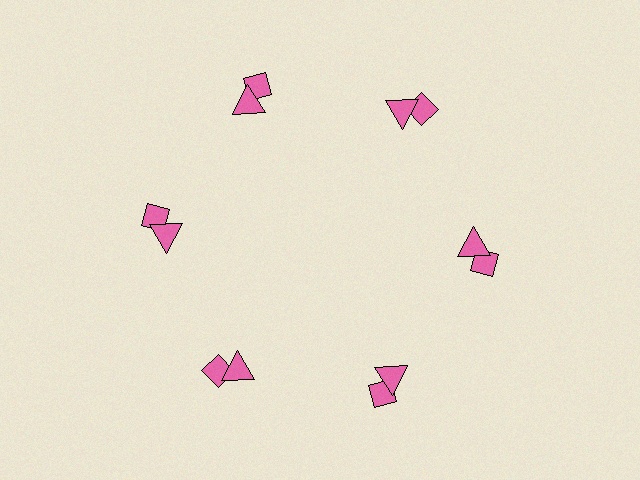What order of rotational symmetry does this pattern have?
This pattern has 6-fold rotational symmetry.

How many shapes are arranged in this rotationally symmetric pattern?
There are 12 shapes, arranged in 6 groups of 2.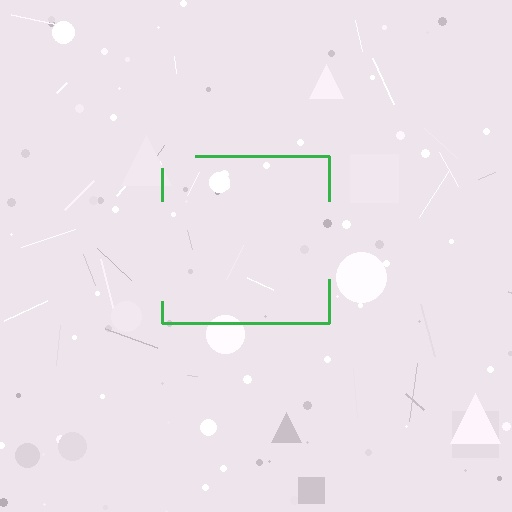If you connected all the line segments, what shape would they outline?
They would outline a square.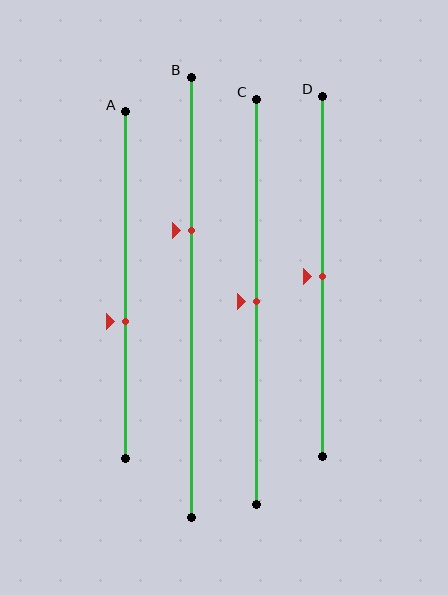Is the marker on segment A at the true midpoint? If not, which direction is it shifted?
No, the marker on segment A is shifted downward by about 10% of the segment length.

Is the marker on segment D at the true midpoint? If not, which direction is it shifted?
Yes, the marker on segment D is at the true midpoint.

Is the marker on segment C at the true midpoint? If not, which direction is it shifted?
Yes, the marker on segment C is at the true midpoint.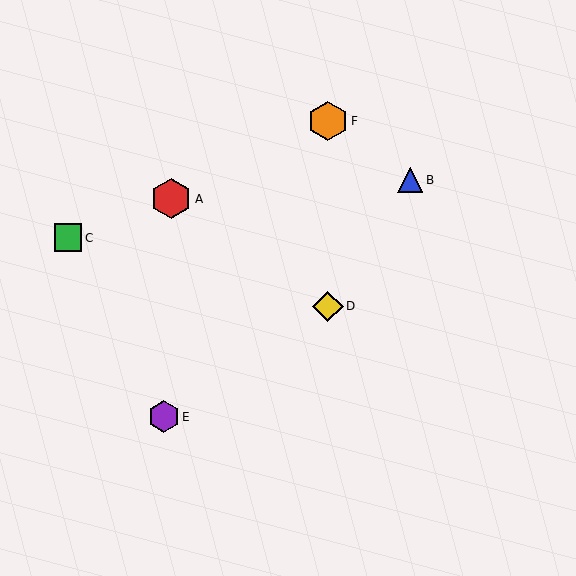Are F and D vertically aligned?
Yes, both are at x≈328.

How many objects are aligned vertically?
2 objects (D, F) are aligned vertically.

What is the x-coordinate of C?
Object C is at x≈68.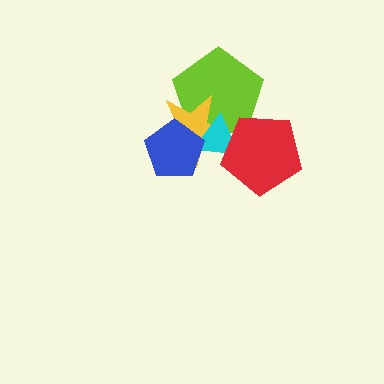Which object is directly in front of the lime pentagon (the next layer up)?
The yellow star is directly in front of the lime pentagon.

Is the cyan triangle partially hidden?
Yes, it is partially covered by another shape.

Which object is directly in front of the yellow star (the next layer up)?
The cyan triangle is directly in front of the yellow star.